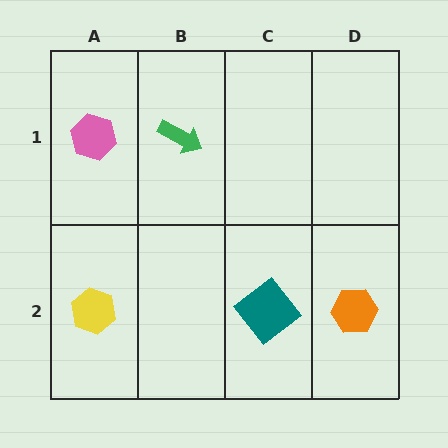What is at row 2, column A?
A yellow hexagon.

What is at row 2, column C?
A teal diamond.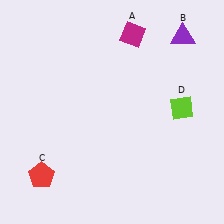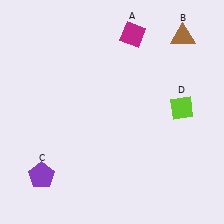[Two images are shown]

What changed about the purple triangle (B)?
In Image 1, B is purple. In Image 2, it changed to brown.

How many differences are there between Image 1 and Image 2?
There are 2 differences between the two images.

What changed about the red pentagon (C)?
In Image 1, C is red. In Image 2, it changed to purple.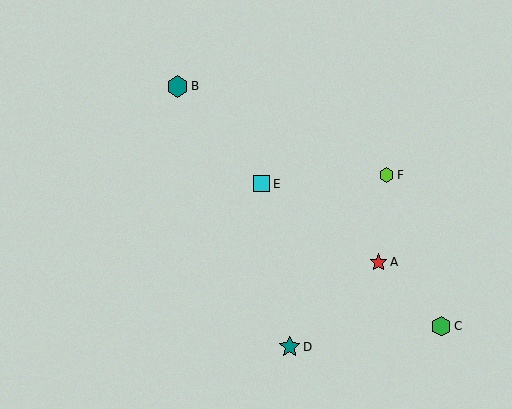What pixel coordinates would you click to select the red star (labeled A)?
Click at (379, 262) to select the red star A.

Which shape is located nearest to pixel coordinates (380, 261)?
The red star (labeled A) at (379, 262) is nearest to that location.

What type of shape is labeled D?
Shape D is a teal star.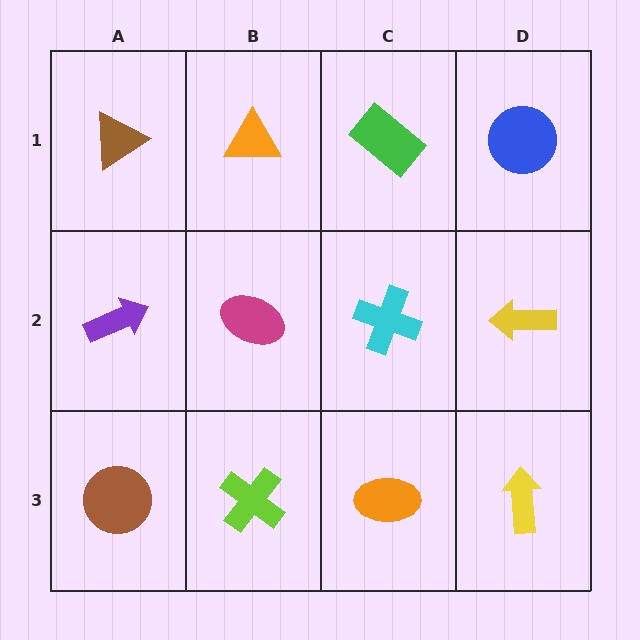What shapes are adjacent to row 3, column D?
A yellow arrow (row 2, column D), an orange ellipse (row 3, column C).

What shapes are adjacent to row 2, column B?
An orange triangle (row 1, column B), a lime cross (row 3, column B), a purple arrow (row 2, column A), a cyan cross (row 2, column C).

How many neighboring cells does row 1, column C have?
3.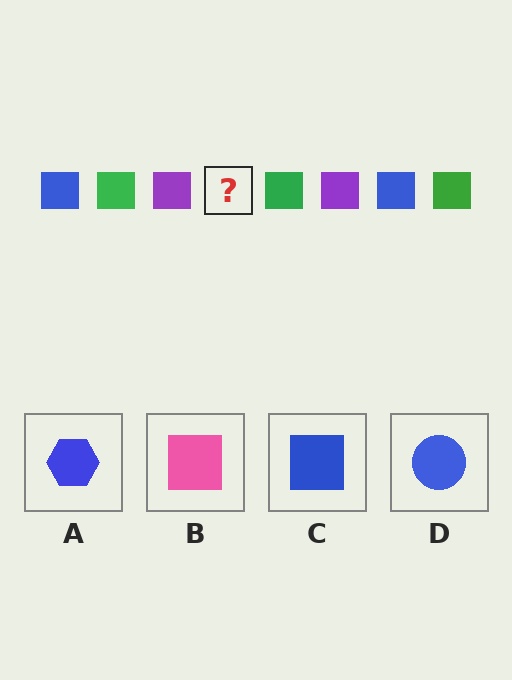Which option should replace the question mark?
Option C.